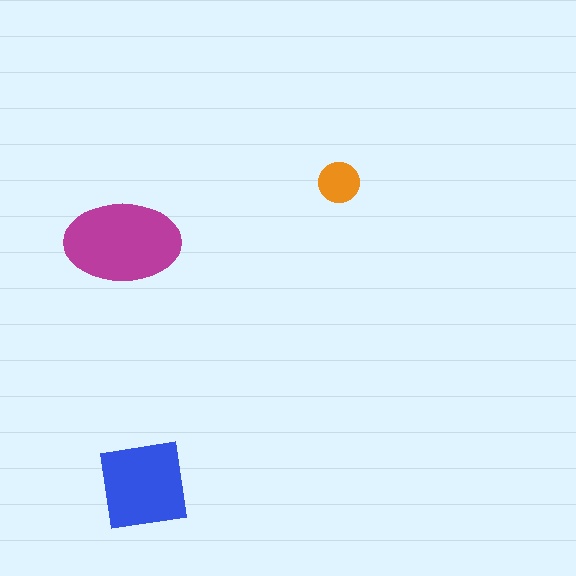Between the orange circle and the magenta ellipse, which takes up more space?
The magenta ellipse.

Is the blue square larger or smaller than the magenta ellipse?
Smaller.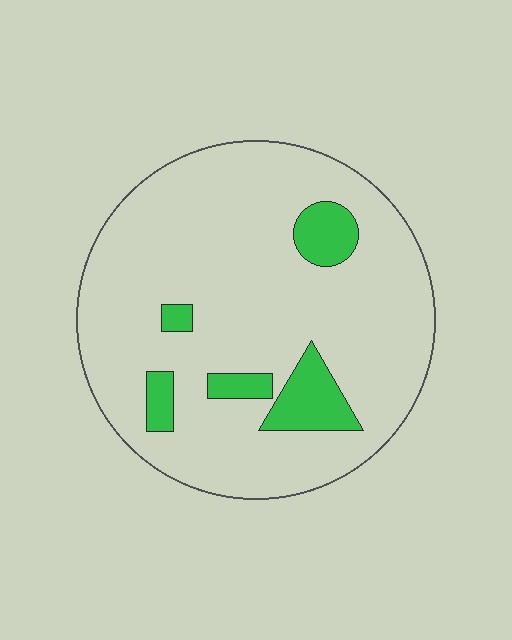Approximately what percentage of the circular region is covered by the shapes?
Approximately 10%.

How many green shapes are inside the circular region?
5.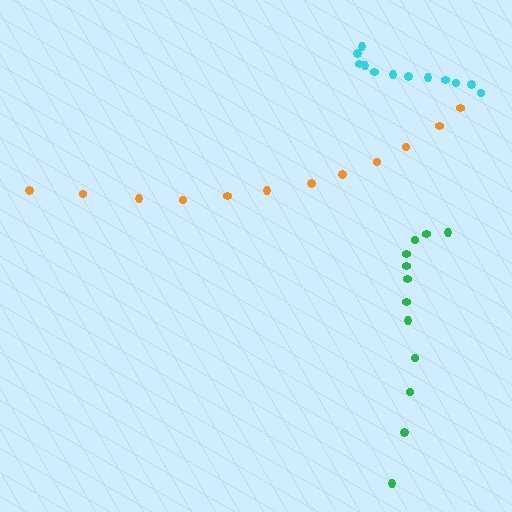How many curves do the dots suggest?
There are 3 distinct paths.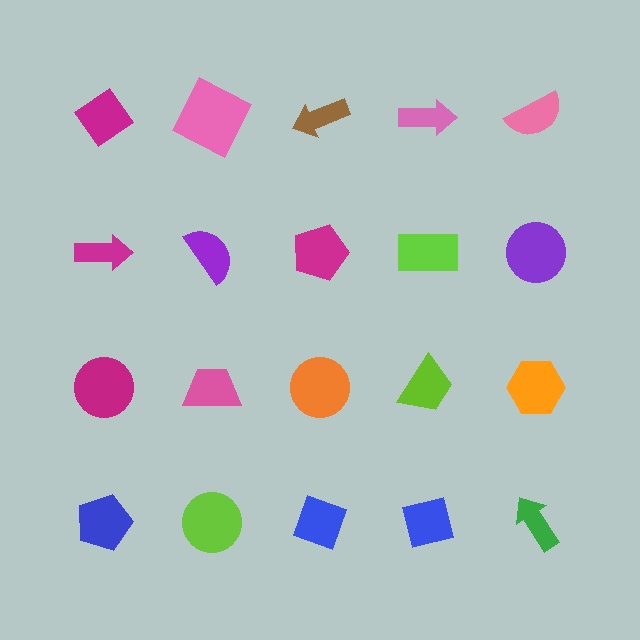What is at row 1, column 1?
A magenta diamond.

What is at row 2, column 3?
A magenta pentagon.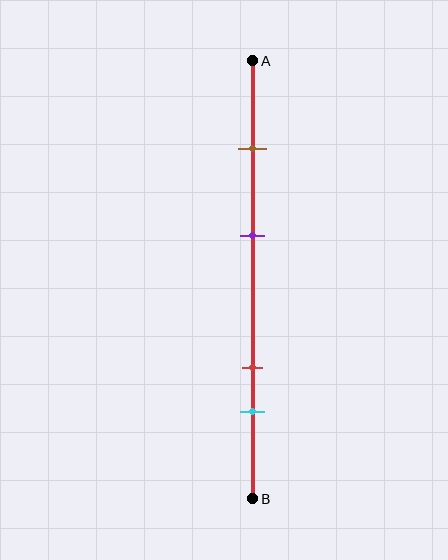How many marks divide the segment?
There are 4 marks dividing the segment.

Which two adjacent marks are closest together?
The red and cyan marks are the closest adjacent pair.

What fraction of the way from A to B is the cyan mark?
The cyan mark is approximately 80% (0.8) of the way from A to B.